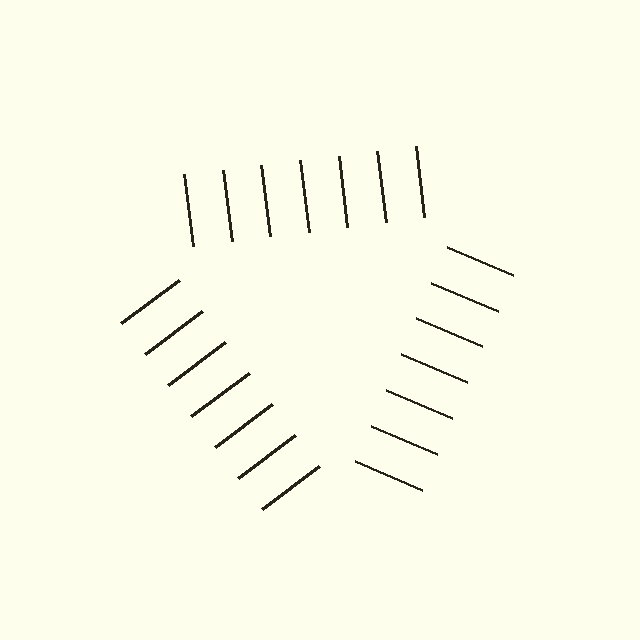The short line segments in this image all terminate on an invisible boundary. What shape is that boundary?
An illusory triangle — the line segments terminate on its edges but no continuous stroke is drawn.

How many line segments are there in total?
21 — 7 along each of the 3 edges.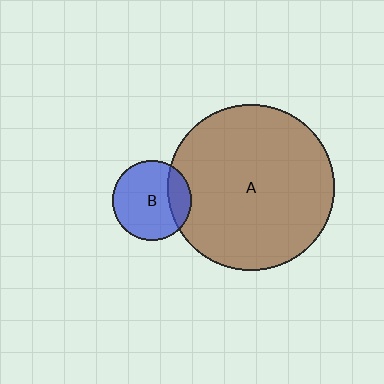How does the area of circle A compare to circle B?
Approximately 4.4 times.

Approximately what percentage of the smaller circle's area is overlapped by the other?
Approximately 20%.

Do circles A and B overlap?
Yes.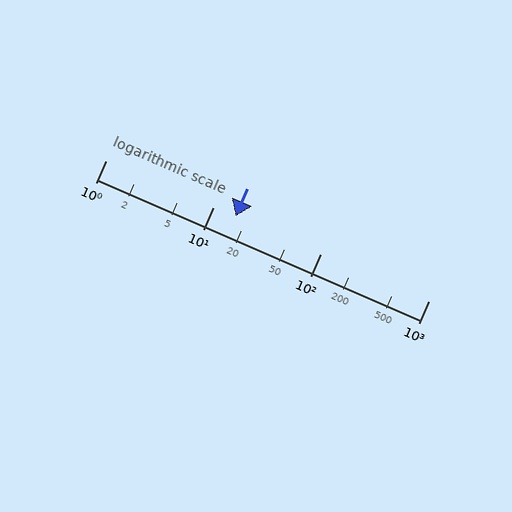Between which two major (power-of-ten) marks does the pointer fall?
The pointer is between 10 and 100.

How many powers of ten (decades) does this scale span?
The scale spans 3 decades, from 1 to 1000.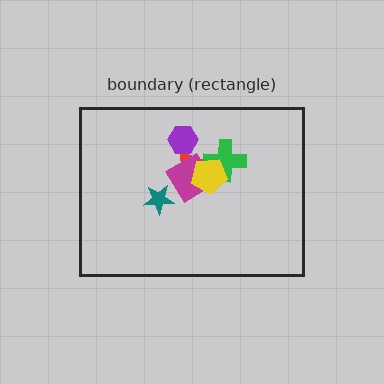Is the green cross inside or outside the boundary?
Inside.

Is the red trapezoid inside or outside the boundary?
Inside.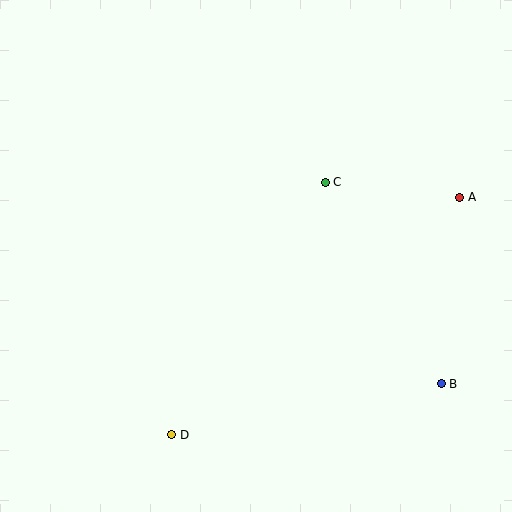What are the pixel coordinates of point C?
Point C is at (325, 182).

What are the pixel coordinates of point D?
Point D is at (172, 435).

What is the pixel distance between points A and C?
The distance between A and C is 135 pixels.